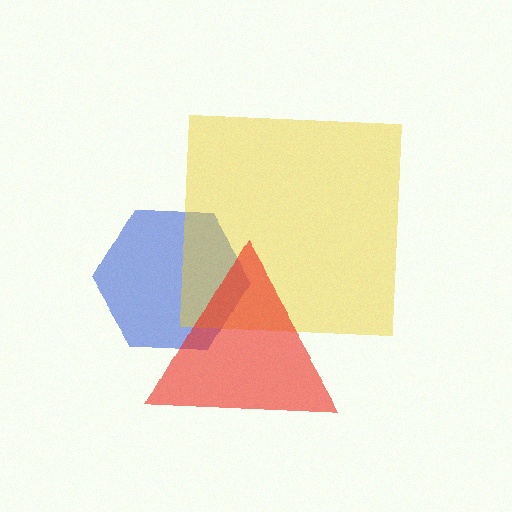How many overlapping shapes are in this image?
There are 3 overlapping shapes in the image.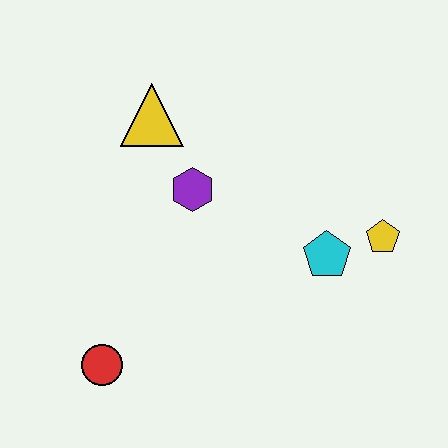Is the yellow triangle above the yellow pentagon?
Yes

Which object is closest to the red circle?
The purple hexagon is closest to the red circle.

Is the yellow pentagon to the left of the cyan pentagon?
No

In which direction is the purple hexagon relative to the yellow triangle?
The purple hexagon is below the yellow triangle.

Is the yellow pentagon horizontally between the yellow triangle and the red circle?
No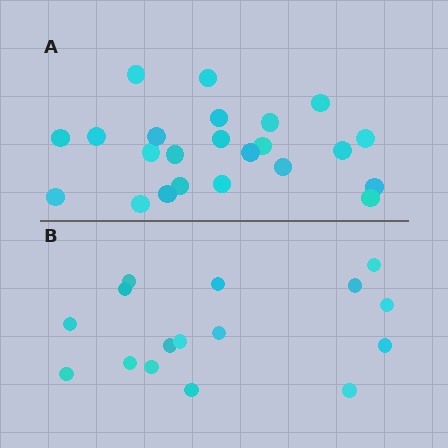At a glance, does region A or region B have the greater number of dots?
Region A (the top region) has more dots.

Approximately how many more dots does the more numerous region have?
Region A has roughly 8 or so more dots than region B.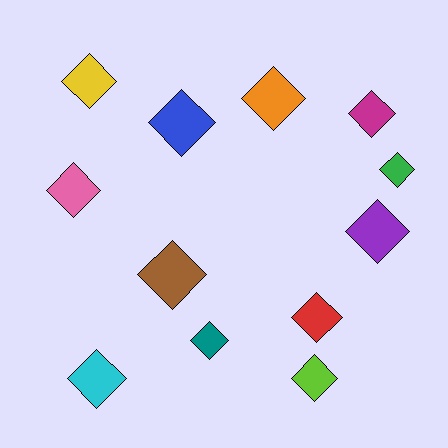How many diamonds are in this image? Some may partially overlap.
There are 12 diamonds.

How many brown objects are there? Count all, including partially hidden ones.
There is 1 brown object.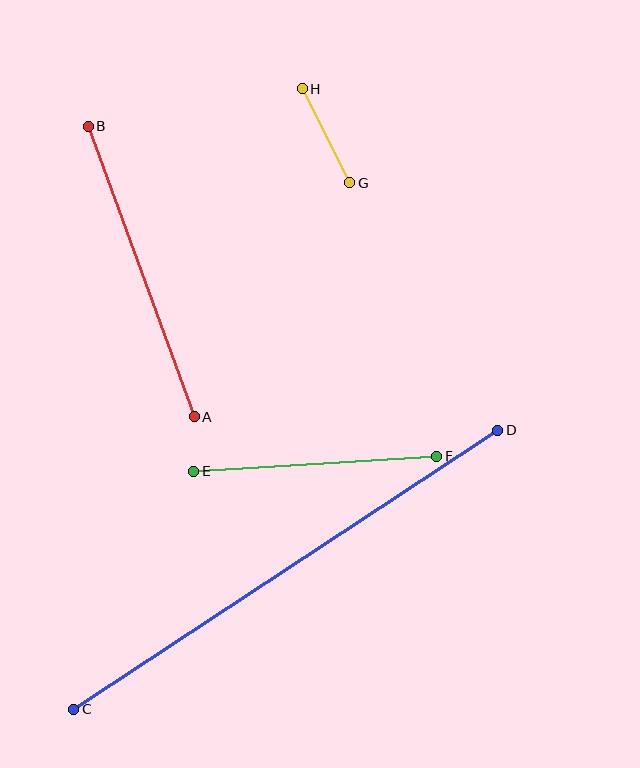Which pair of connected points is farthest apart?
Points C and D are farthest apart.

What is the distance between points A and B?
The distance is approximately 309 pixels.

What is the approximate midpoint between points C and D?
The midpoint is at approximately (286, 570) pixels.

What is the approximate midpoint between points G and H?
The midpoint is at approximately (326, 136) pixels.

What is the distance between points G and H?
The distance is approximately 105 pixels.